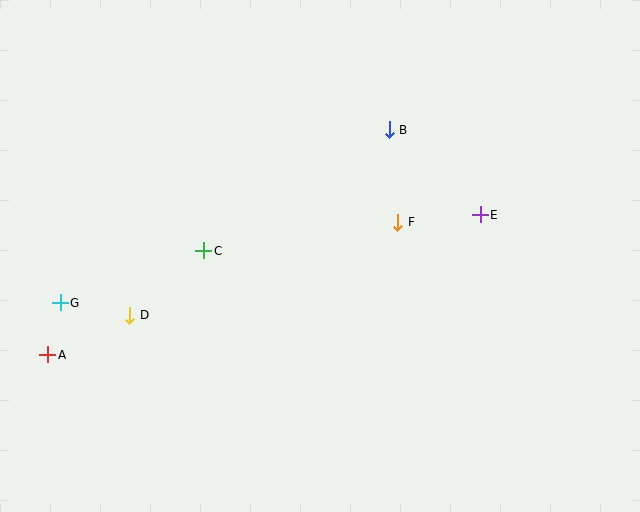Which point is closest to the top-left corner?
Point G is closest to the top-left corner.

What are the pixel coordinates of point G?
Point G is at (60, 303).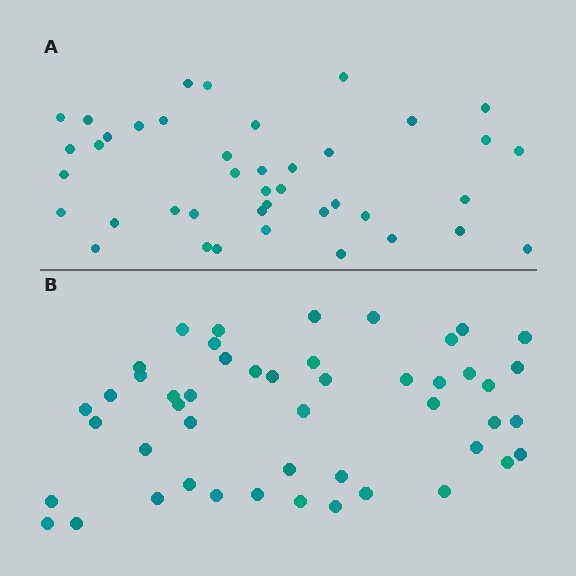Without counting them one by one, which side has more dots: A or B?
Region B (the bottom region) has more dots.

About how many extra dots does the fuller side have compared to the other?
Region B has roughly 8 or so more dots than region A.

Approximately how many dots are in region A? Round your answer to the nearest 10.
About 40 dots. (The exact count is 41, which rounds to 40.)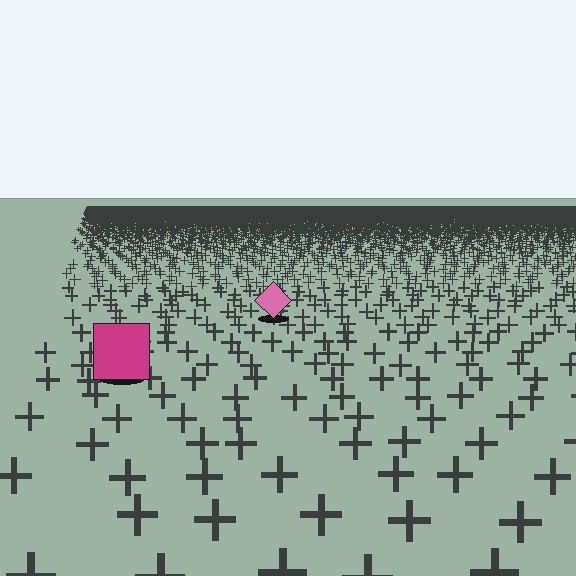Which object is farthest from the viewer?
The pink diamond is farthest from the viewer. It appears smaller and the ground texture around it is denser.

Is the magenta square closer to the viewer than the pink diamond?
Yes. The magenta square is closer — you can tell from the texture gradient: the ground texture is coarser near it.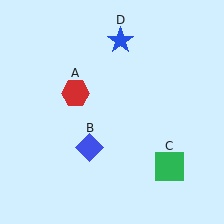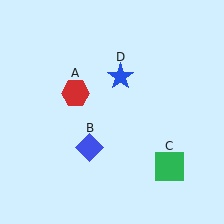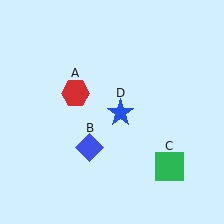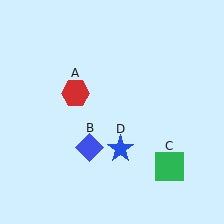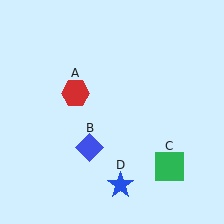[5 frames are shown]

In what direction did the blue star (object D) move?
The blue star (object D) moved down.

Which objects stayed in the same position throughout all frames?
Red hexagon (object A) and blue diamond (object B) and green square (object C) remained stationary.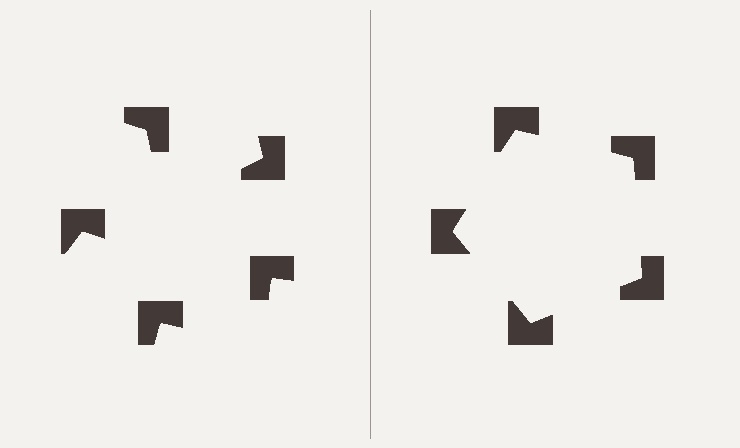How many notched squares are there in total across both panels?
10 — 5 on each side.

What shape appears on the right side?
An illusory pentagon.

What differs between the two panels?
The notched squares are positioned identically on both sides; only the wedge orientations differ. On the right they align to a pentagon; on the left they are misaligned.